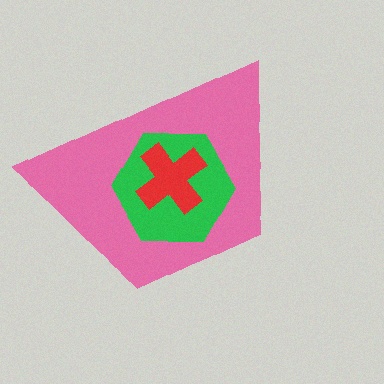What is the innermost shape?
The red cross.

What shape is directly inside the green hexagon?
The red cross.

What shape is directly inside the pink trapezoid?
The green hexagon.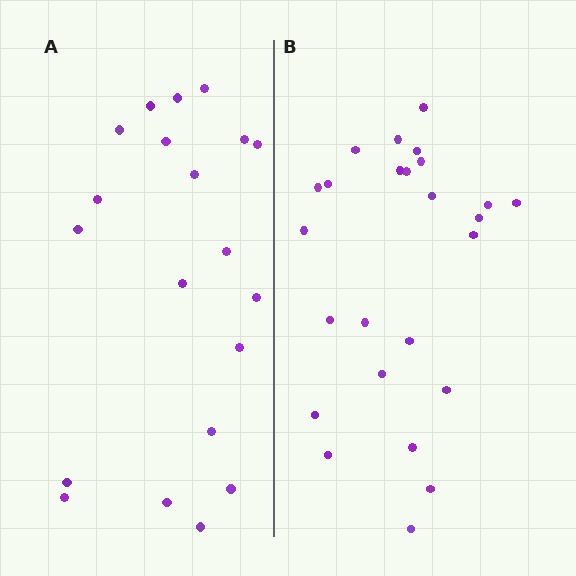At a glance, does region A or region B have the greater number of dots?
Region B (the right region) has more dots.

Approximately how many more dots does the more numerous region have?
Region B has about 5 more dots than region A.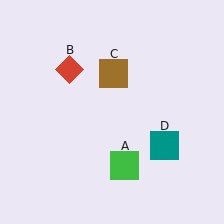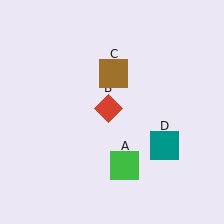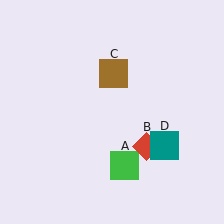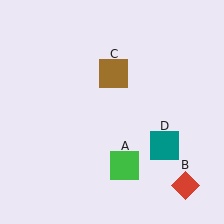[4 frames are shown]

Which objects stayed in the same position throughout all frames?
Green square (object A) and brown square (object C) and teal square (object D) remained stationary.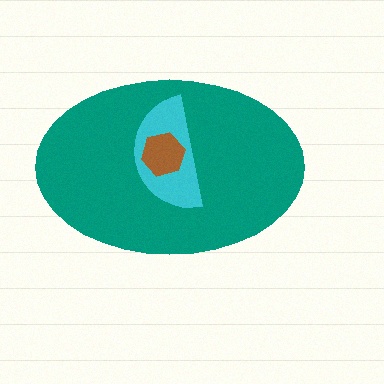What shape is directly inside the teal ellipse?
The cyan semicircle.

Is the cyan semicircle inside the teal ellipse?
Yes.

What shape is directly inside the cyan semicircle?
The brown hexagon.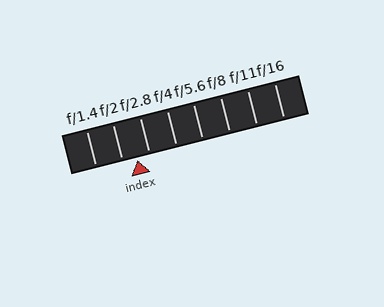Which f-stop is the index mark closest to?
The index mark is closest to f/2.8.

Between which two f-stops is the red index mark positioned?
The index mark is between f/2 and f/2.8.